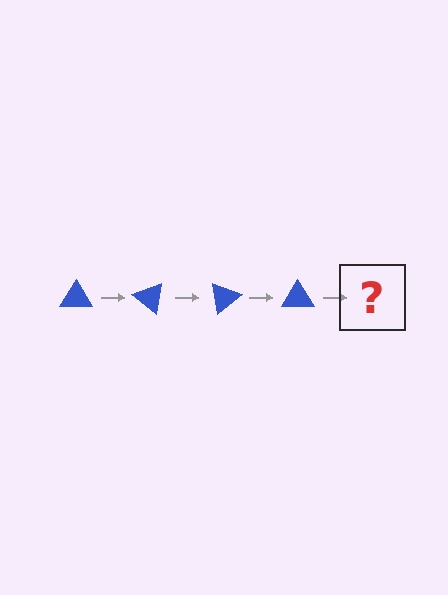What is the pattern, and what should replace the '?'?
The pattern is that the triangle rotates 40 degrees each step. The '?' should be a blue triangle rotated 160 degrees.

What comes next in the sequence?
The next element should be a blue triangle rotated 160 degrees.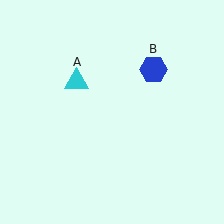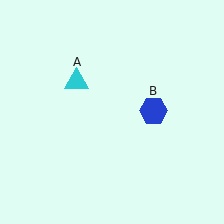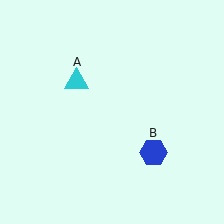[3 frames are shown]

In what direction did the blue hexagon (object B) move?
The blue hexagon (object B) moved down.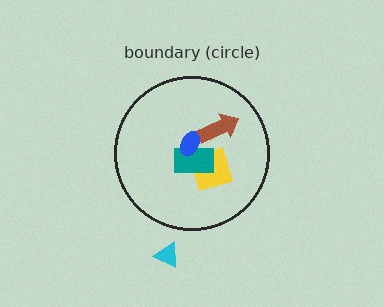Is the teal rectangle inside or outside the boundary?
Inside.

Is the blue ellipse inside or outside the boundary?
Inside.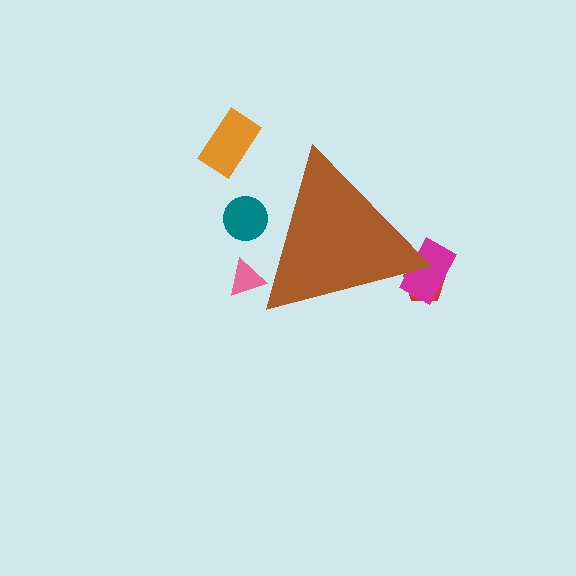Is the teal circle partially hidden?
Yes, the teal circle is partially hidden behind the brown triangle.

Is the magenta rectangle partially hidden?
Yes, the magenta rectangle is partially hidden behind the brown triangle.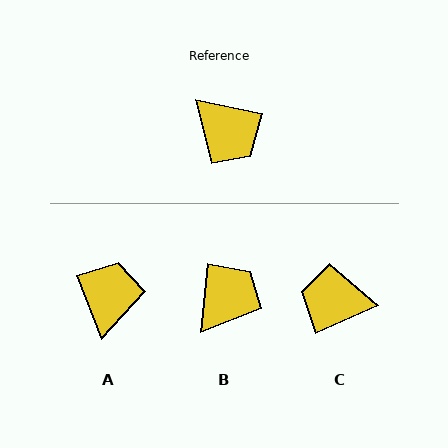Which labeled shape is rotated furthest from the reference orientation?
C, about 145 degrees away.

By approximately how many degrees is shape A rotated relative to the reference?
Approximately 123 degrees counter-clockwise.